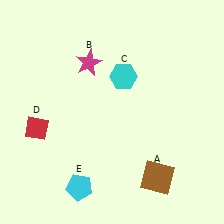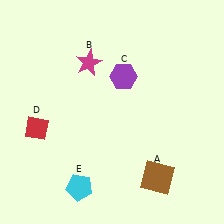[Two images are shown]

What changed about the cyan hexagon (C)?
In Image 1, C is cyan. In Image 2, it changed to purple.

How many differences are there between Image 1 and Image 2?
There is 1 difference between the two images.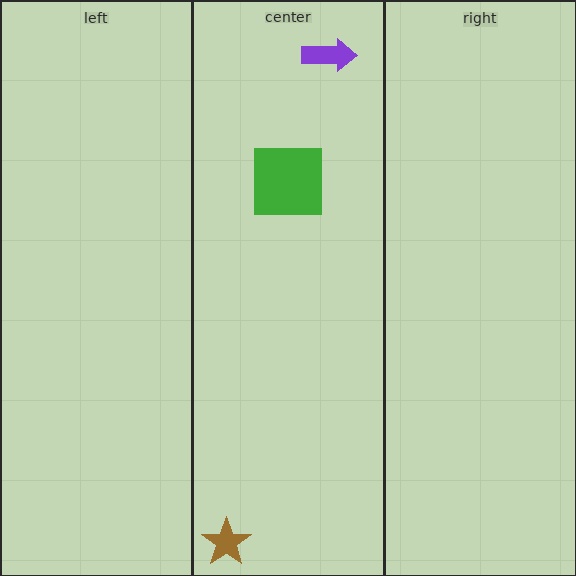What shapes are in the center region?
The brown star, the purple arrow, the green square.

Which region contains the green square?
The center region.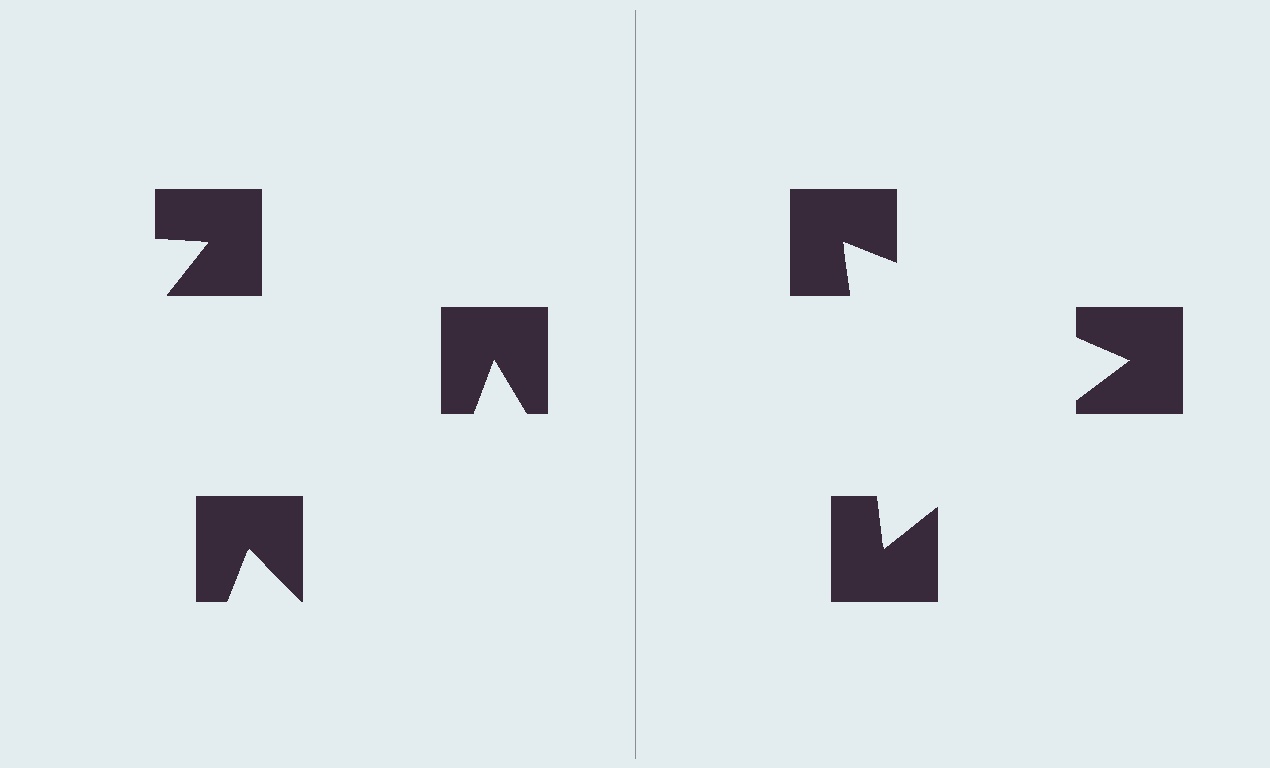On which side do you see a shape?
An illusory triangle appears on the right side. On the left side the wedge cuts are rotated, so no coherent shape forms.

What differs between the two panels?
The notched squares are positioned identically on both sides; only the wedge orientations differ. On the right they align to a triangle; on the left they are misaligned.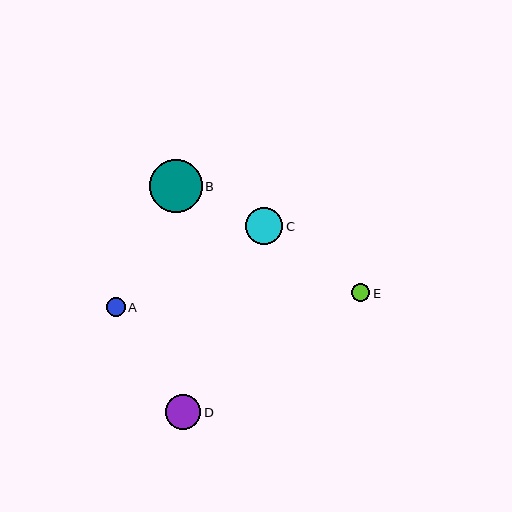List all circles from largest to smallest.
From largest to smallest: B, C, D, A, E.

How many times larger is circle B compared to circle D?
Circle B is approximately 1.5 times the size of circle D.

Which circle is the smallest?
Circle E is the smallest with a size of approximately 18 pixels.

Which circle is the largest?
Circle B is the largest with a size of approximately 53 pixels.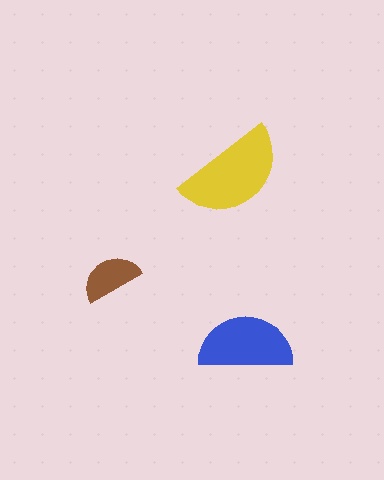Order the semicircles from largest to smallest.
the yellow one, the blue one, the brown one.